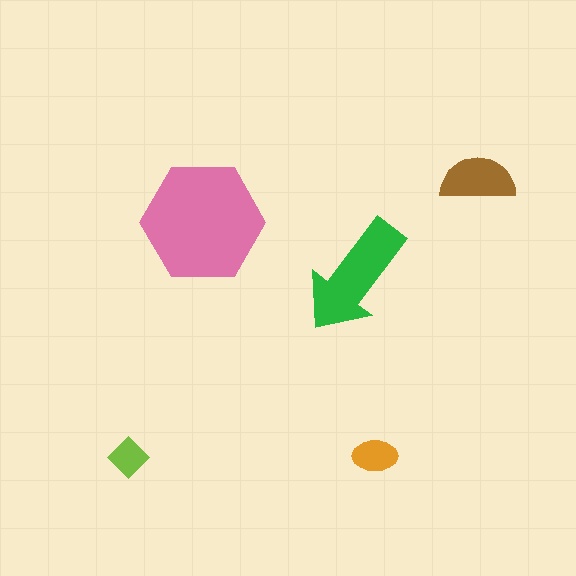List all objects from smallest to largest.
The lime diamond, the orange ellipse, the brown semicircle, the green arrow, the pink hexagon.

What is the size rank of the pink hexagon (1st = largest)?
1st.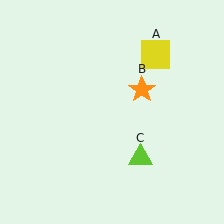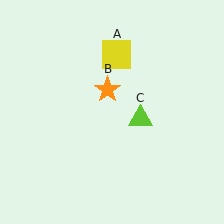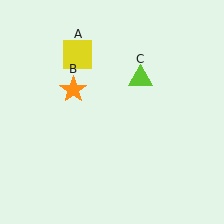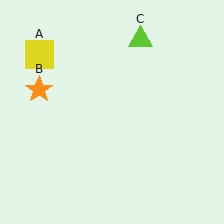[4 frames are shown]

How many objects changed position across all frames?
3 objects changed position: yellow square (object A), orange star (object B), lime triangle (object C).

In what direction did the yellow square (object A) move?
The yellow square (object A) moved left.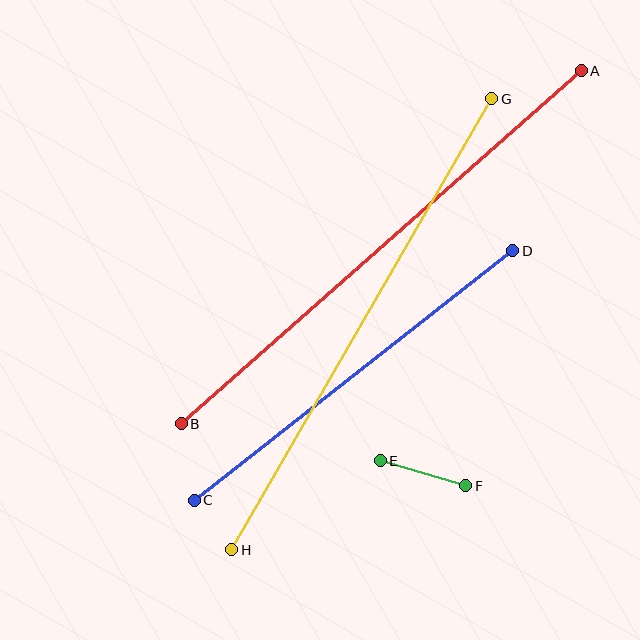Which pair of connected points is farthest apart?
Points A and B are farthest apart.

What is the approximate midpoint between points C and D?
The midpoint is at approximately (353, 375) pixels.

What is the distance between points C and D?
The distance is approximately 405 pixels.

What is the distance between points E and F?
The distance is approximately 89 pixels.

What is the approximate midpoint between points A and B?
The midpoint is at approximately (381, 247) pixels.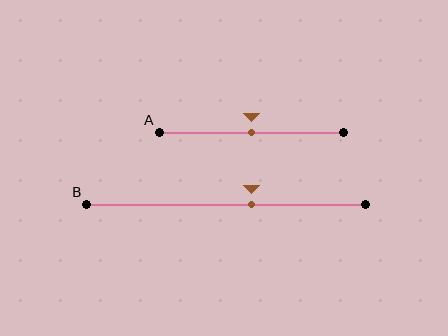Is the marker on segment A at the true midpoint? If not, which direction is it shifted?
Yes, the marker on segment A is at the true midpoint.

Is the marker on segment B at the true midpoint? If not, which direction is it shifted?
No, the marker on segment B is shifted to the right by about 9% of the segment length.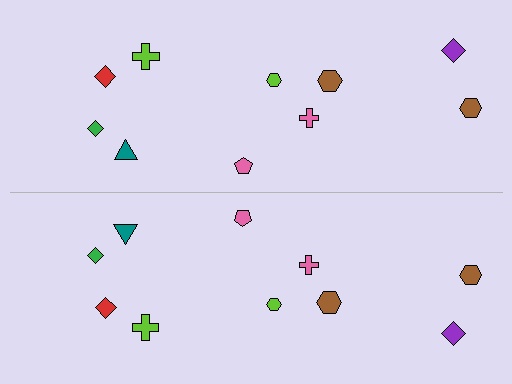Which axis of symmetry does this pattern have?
The pattern has a horizontal axis of symmetry running through the center of the image.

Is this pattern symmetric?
Yes, this pattern has bilateral (reflection) symmetry.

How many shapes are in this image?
There are 20 shapes in this image.